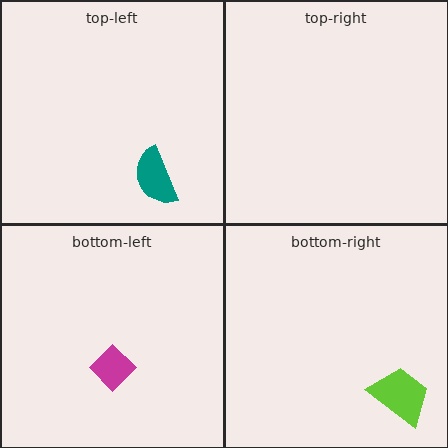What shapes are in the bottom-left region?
The magenta diamond.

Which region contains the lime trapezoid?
The bottom-right region.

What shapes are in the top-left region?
The teal semicircle.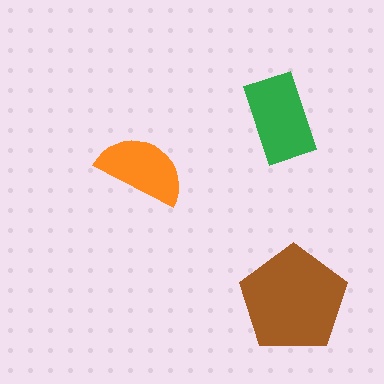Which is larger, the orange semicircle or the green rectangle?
The green rectangle.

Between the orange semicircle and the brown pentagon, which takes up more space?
The brown pentagon.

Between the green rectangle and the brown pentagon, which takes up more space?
The brown pentagon.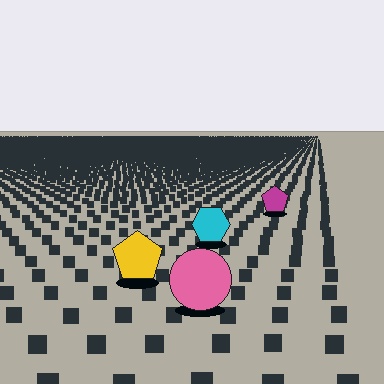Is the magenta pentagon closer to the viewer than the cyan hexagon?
No. The cyan hexagon is closer — you can tell from the texture gradient: the ground texture is coarser near it.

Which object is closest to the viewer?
The pink circle is closest. The texture marks near it are larger and more spread out.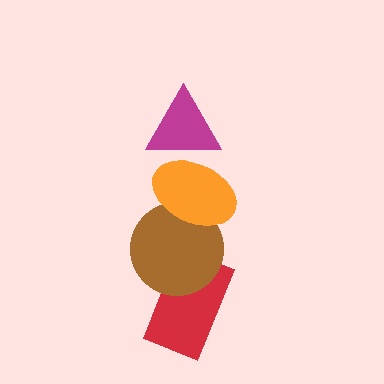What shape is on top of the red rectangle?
The brown circle is on top of the red rectangle.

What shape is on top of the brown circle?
The orange ellipse is on top of the brown circle.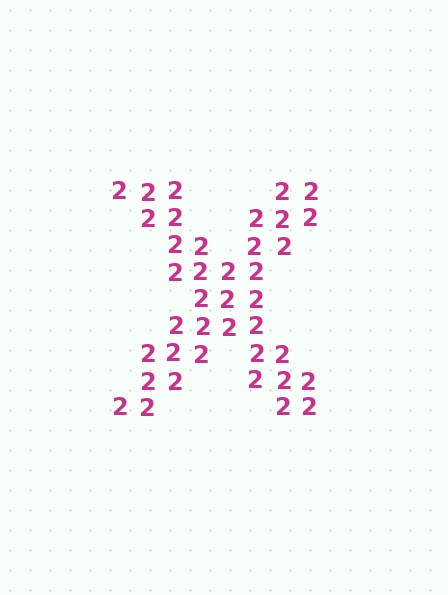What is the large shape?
The large shape is the letter X.